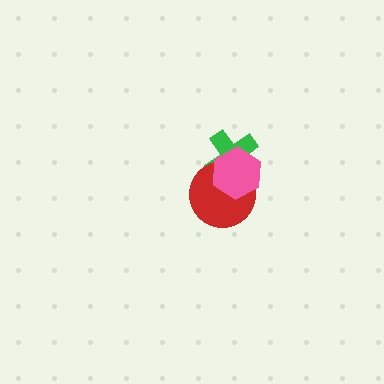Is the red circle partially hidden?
Yes, it is partially covered by another shape.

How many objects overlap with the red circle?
2 objects overlap with the red circle.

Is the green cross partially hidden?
Yes, it is partially covered by another shape.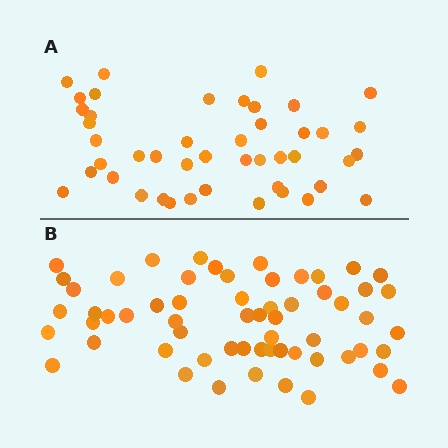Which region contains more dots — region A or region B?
Region B (the bottom region) has more dots.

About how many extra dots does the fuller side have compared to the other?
Region B has approximately 15 more dots than region A.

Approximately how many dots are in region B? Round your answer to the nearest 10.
About 60 dots.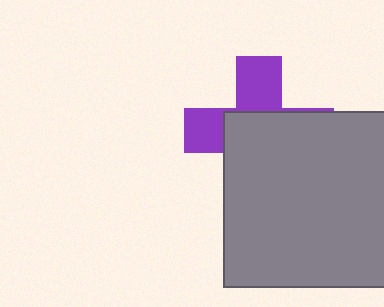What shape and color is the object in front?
The object in front is a gray square.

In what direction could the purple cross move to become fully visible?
The purple cross could move up. That would shift it out from behind the gray square entirely.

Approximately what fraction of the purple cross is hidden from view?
Roughly 60% of the purple cross is hidden behind the gray square.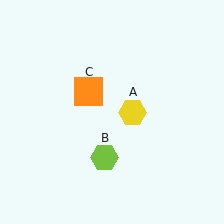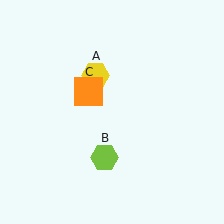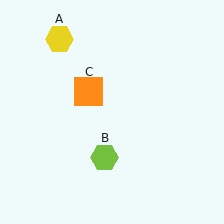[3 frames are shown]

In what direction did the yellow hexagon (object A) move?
The yellow hexagon (object A) moved up and to the left.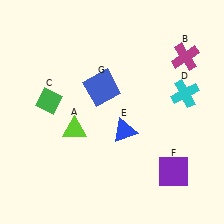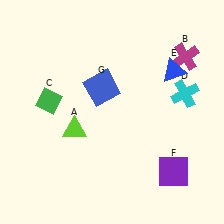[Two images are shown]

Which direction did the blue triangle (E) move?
The blue triangle (E) moved up.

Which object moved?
The blue triangle (E) moved up.